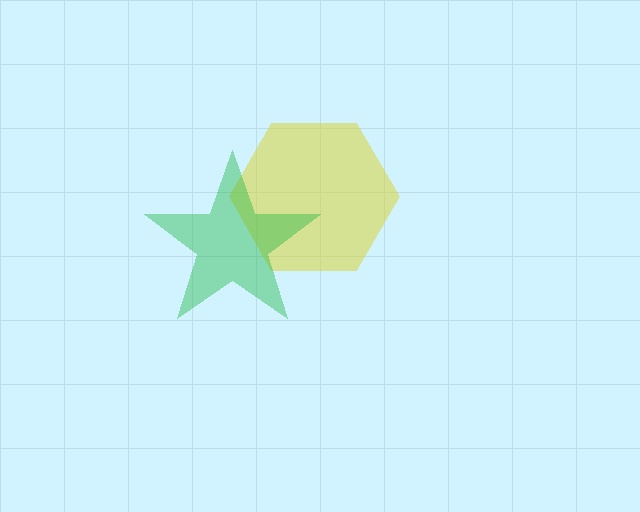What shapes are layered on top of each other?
The layered shapes are: a yellow hexagon, a green star.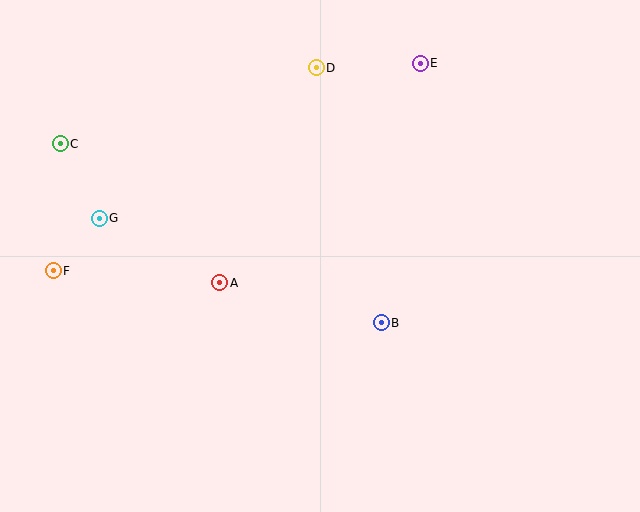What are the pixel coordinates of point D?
Point D is at (316, 68).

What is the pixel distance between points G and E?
The distance between G and E is 356 pixels.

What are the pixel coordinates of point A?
Point A is at (220, 283).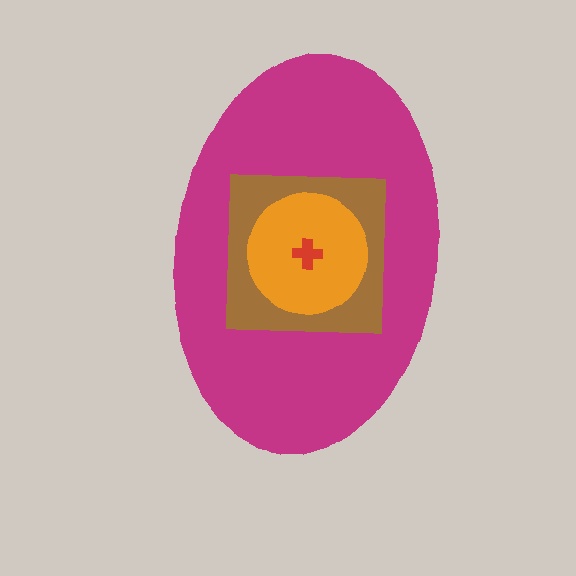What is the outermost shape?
The magenta ellipse.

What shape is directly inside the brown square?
The orange circle.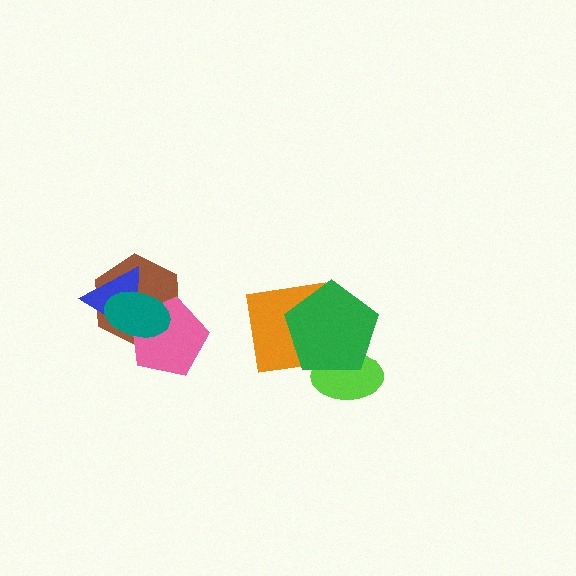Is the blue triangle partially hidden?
Yes, it is partially covered by another shape.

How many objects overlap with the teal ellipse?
3 objects overlap with the teal ellipse.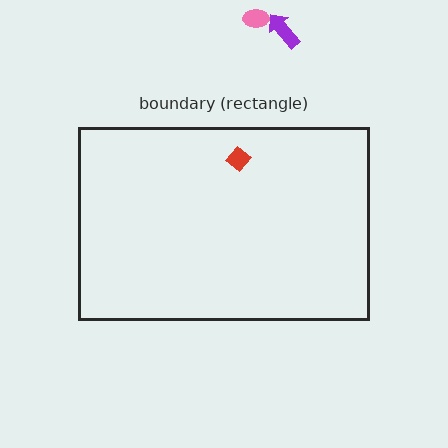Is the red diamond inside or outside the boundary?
Inside.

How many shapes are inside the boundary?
1 inside, 2 outside.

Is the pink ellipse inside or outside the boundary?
Outside.